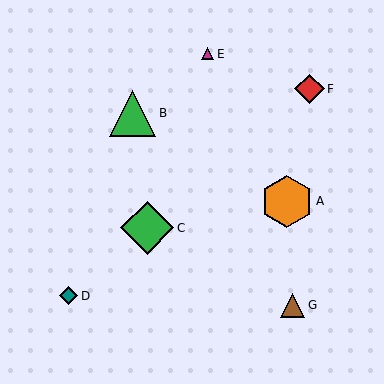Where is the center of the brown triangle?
The center of the brown triangle is at (293, 305).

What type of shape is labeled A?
Shape A is an orange hexagon.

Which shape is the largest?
The green diamond (labeled C) is the largest.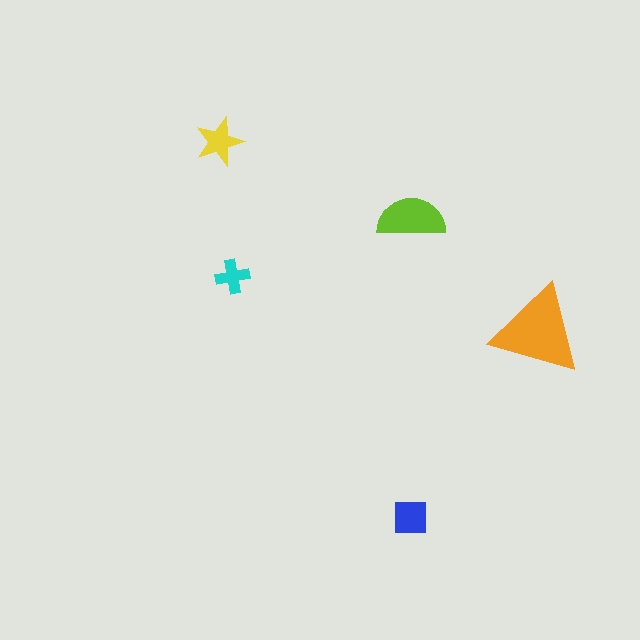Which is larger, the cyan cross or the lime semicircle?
The lime semicircle.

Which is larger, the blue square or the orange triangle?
The orange triangle.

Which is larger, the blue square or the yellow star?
The blue square.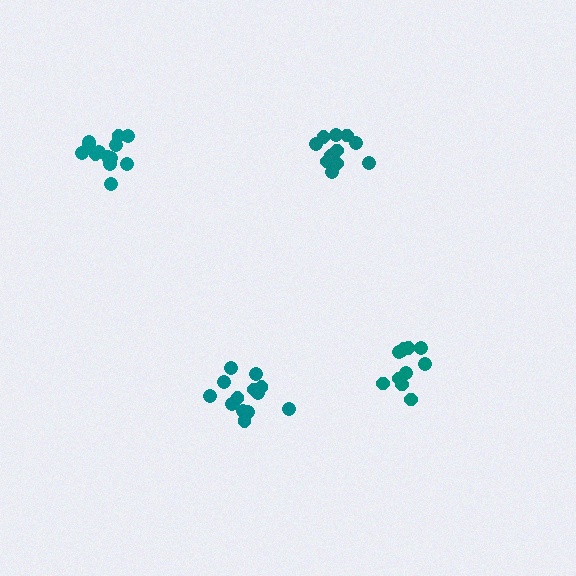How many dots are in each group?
Group 1: 13 dots, Group 2: 11 dots, Group 3: 11 dots, Group 4: 13 dots (48 total).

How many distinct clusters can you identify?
There are 4 distinct clusters.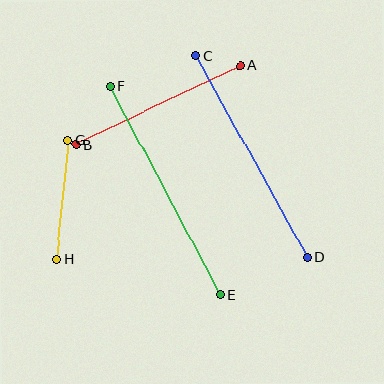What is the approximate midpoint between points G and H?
The midpoint is at approximately (62, 200) pixels.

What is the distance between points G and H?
The distance is approximately 120 pixels.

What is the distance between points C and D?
The distance is approximately 230 pixels.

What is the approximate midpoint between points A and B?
The midpoint is at approximately (158, 105) pixels.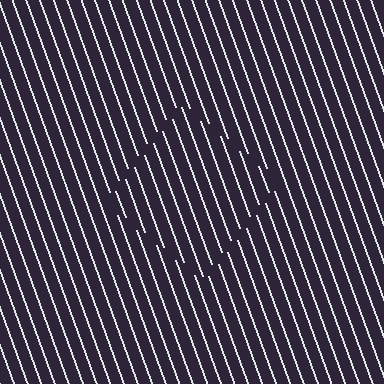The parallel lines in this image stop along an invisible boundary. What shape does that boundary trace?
An illusory square. The interior of the shape contains the same grating, shifted by half a period — the contour is defined by the phase discontinuity where line-ends from the inner and outer gratings abut.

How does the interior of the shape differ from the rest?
The interior of the shape contains the same grating, shifted by half a period — the contour is defined by the phase discontinuity where line-ends from the inner and outer gratings abut.